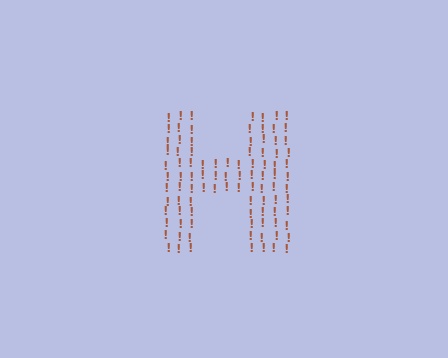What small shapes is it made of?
It is made of small exclamation marks.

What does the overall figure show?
The overall figure shows the letter H.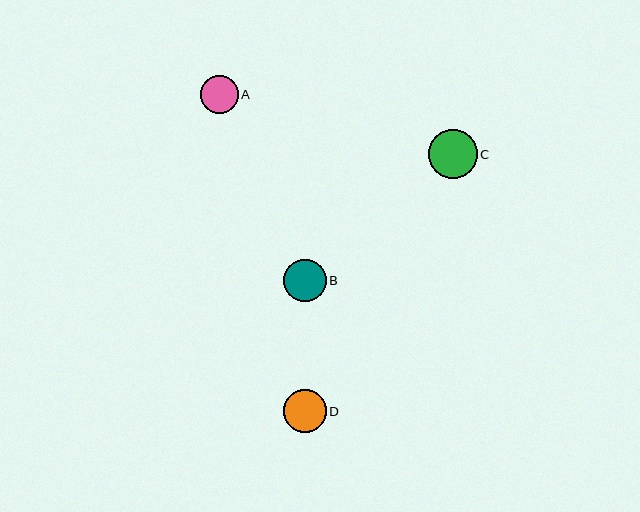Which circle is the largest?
Circle C is the largest with a size of approximately 49 pixels.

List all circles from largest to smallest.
From largest to smallest: C, D, B, A.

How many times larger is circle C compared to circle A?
Circle C is approximately 1.3 times the size of circle A.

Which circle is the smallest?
Circle A is the smallest with a size of approximately 38 pixels.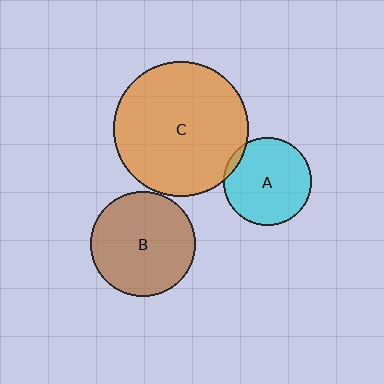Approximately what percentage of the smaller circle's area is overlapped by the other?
Approximately 5%.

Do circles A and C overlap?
Yes.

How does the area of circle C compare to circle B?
Approximately 1.6 times.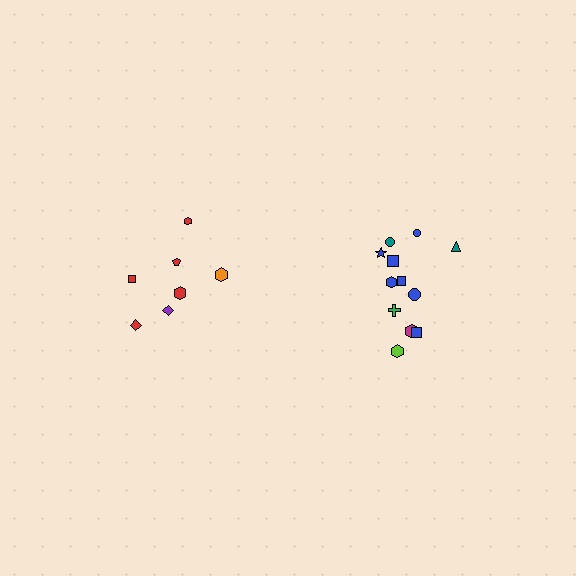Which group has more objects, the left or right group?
The right group.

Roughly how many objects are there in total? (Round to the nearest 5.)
Roughly 20 objects in total.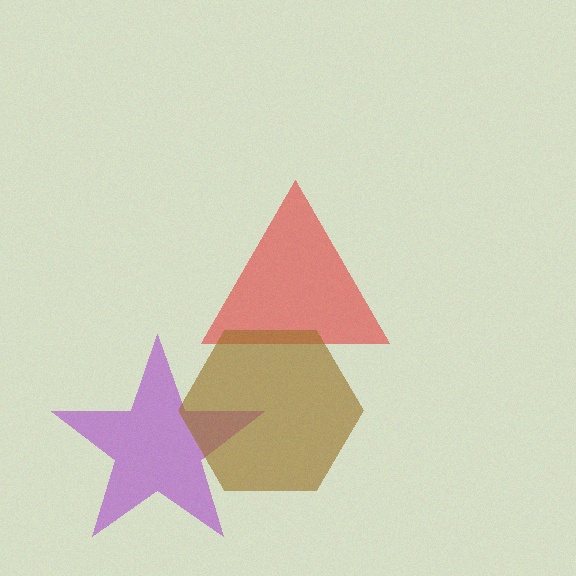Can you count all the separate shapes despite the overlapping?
Yes, there are 3 separate shapes.